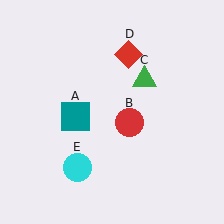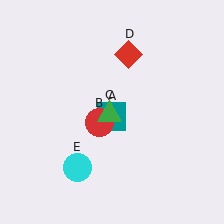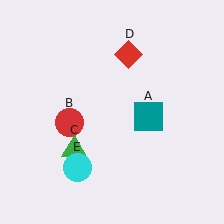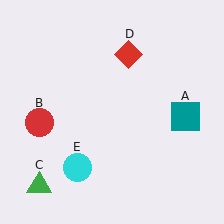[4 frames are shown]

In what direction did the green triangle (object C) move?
The green triangle (object C) moved down and to the left.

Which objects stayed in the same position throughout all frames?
Red diamond (object D) and cyan circle (object E) remained stationary.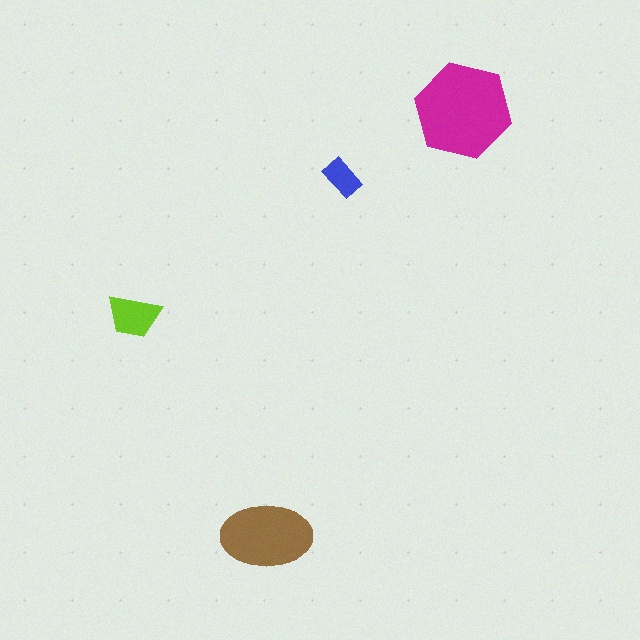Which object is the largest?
The magenta hexagon.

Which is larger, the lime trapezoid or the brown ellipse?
The brown ellipse.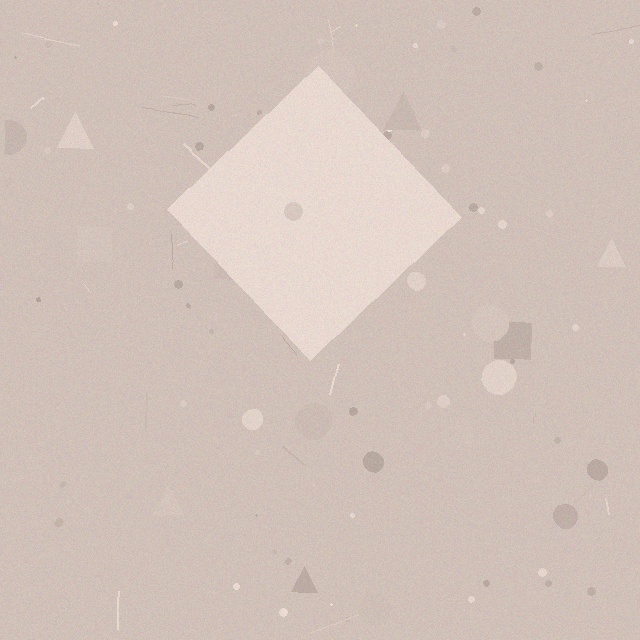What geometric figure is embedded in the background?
A diamond is embedded in the background.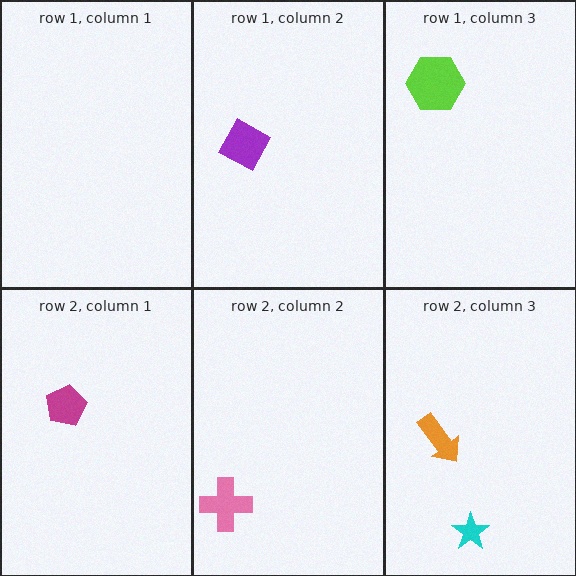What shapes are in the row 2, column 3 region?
The orange arrow, the cyan star.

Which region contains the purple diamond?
The row 1, column 2 region.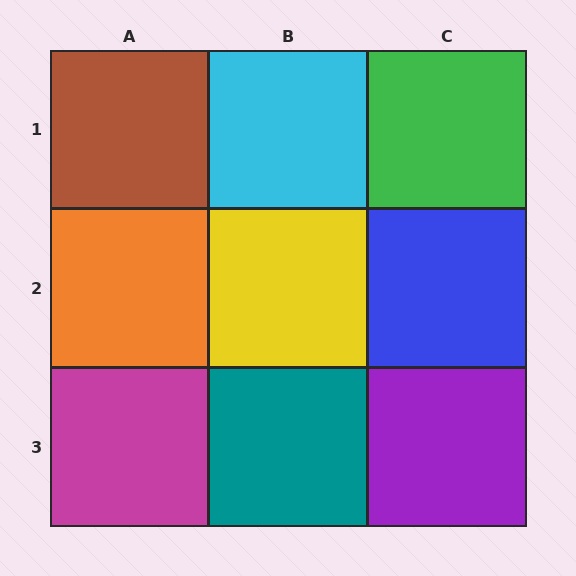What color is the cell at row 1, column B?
Cyan.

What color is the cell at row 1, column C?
Green.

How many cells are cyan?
1 cell is cyan.